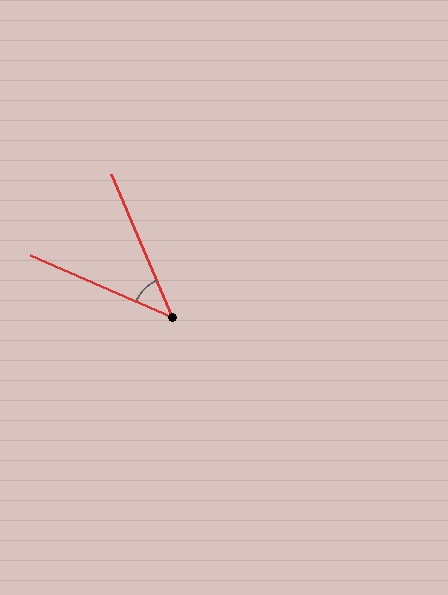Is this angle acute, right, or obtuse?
It is acute.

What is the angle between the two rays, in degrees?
Approximately 43 degrees.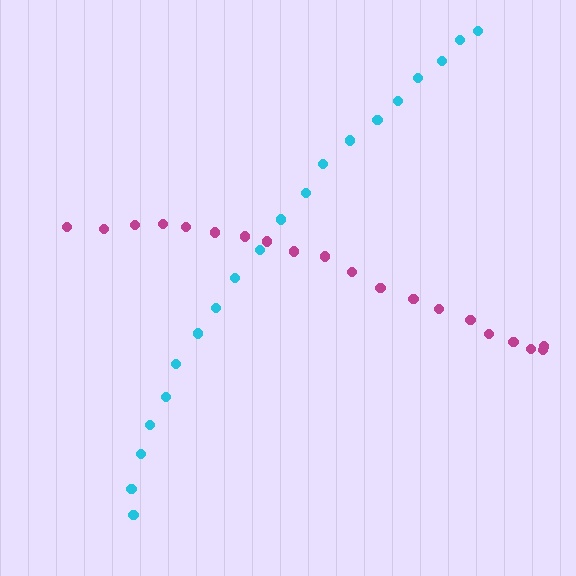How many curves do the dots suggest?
There are 2 distinct paths.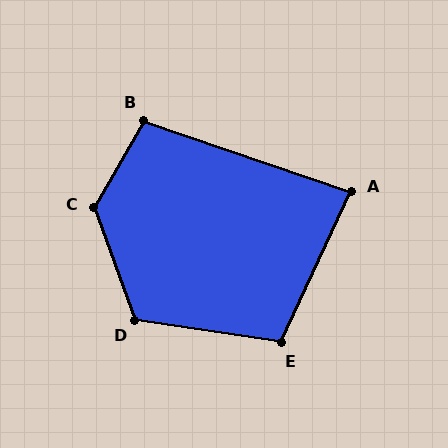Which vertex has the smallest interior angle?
A, at approximately 84 degrees.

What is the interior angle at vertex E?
Approximately 106 degrees (obtuse).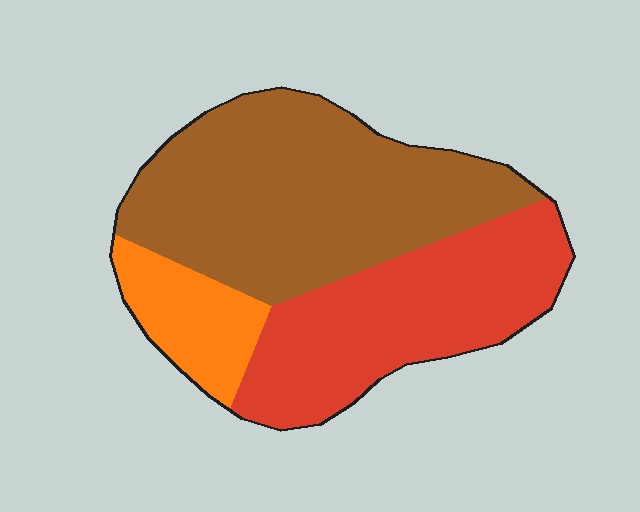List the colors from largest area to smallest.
From largest to smallest: brown, red, orange.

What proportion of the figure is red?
Red covers about 35% of the figure.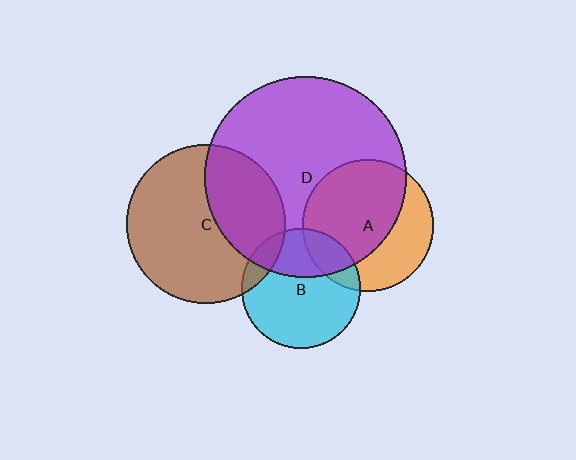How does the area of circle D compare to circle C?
Approximately 1.6 times.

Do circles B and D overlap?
Yes.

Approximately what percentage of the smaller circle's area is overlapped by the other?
Approximately 35%.